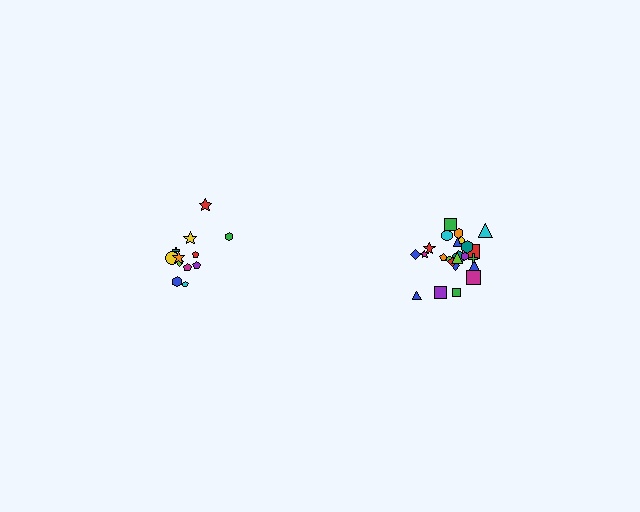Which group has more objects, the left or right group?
The right group.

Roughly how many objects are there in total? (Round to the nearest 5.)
Roughly 35 objects in total.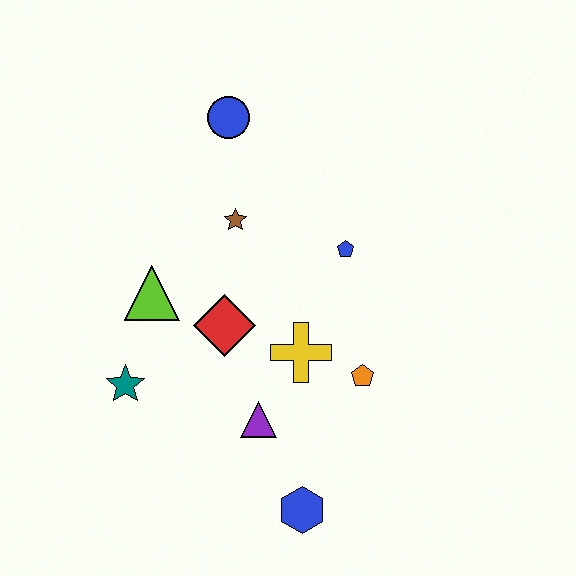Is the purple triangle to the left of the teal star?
No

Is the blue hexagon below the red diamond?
Yes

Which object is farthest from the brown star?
The blue hexagon is farthest from the brown star.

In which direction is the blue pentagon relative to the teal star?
The blue pentagon is to the right of the teal star.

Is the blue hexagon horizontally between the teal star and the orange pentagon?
Yes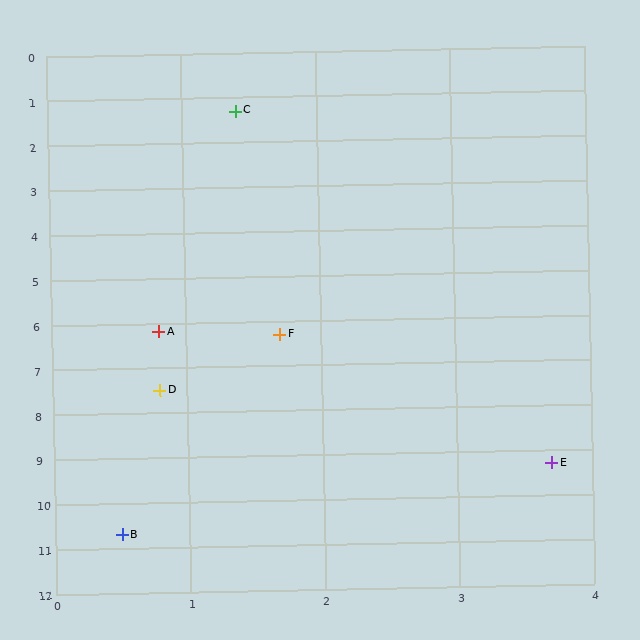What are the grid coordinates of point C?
Point C is at approximately (1.4, 1.3).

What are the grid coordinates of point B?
Point B is at approximately (0.5, 10.7).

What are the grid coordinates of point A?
Point A is at approximately (0.8, 6.2).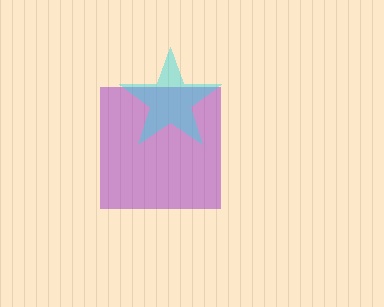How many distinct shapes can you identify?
There are 2 distinct shapes: a purple square, a cyan star.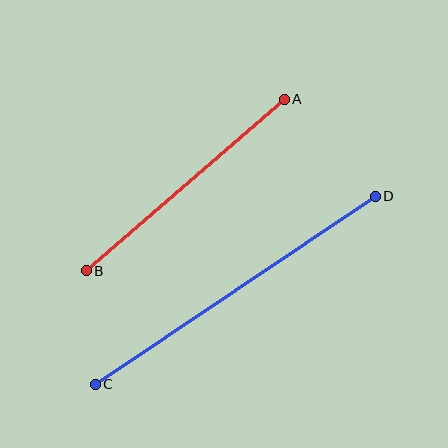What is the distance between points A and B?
The distance is approximately 262 pixels.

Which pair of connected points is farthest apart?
Points C and D are farthest apart.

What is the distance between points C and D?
The distance is approximately 337 pixels.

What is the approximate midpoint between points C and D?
The midpoint is at approximately (235, 290) pixels.